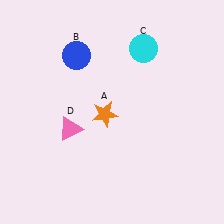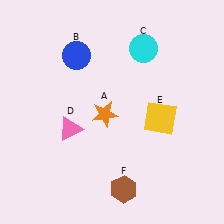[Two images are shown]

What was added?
A yellow square (E), a brown hexagon (F) were added in Image 2.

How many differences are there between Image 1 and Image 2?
There are 2 differences between the two images.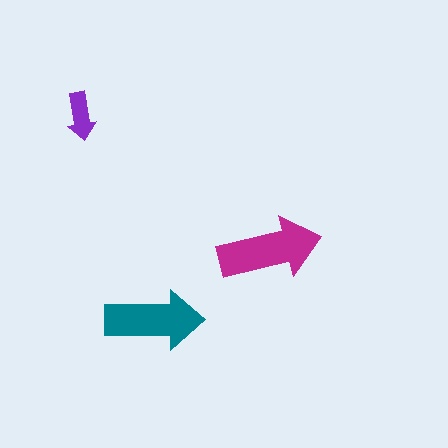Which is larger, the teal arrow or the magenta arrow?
The magenta one.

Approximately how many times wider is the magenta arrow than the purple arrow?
About 2 times wider.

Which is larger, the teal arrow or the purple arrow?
The teal one.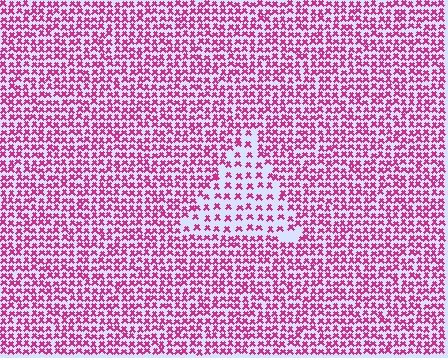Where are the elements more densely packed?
The elements are more densely packed outside the triangle boundary.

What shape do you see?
I see a triangle.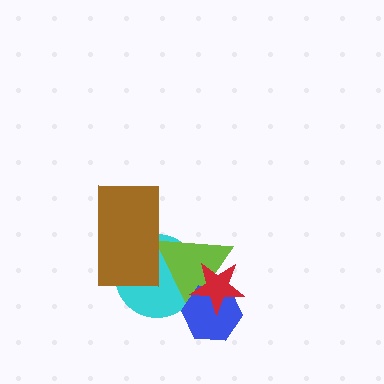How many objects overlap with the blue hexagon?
2 objects overlap with the blue hexagon.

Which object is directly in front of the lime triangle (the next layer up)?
The brown rectangle is directly in front of the lime triangle.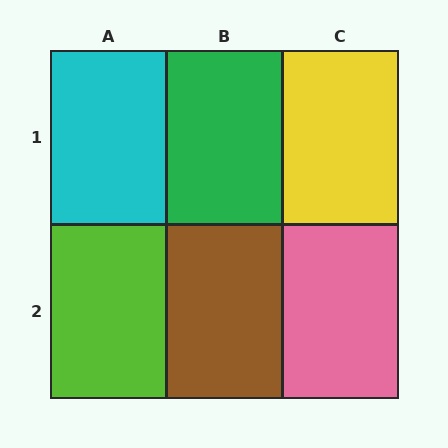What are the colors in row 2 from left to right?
Lime, brown, pink.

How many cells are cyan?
1 cell is cyan.